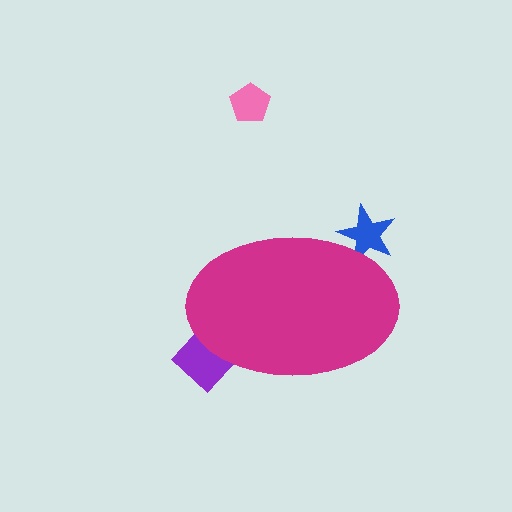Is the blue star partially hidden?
Yes, the blue star is partially hidden behind the magenta ellipse.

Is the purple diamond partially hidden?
Yes, the purple diamond is partially hidden behind the magenta ellipse.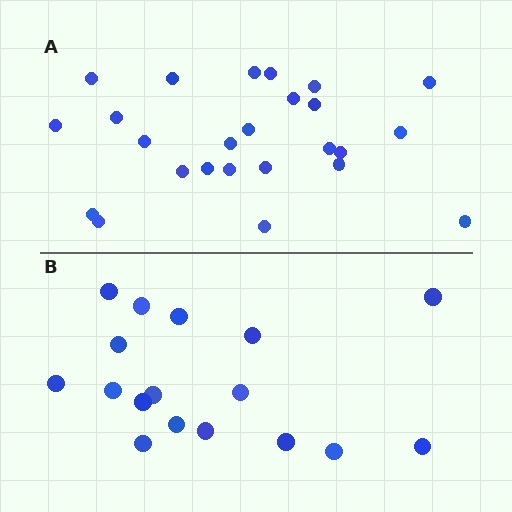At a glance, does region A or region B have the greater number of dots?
Region A (the top region) has more dots.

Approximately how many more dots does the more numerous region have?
Region A has roughly 8 or so more dots than region B.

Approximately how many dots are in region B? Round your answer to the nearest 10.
About 20 dots. (The exact count is 17, which rounds to 20.)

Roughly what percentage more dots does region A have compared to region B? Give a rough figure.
About 45% more.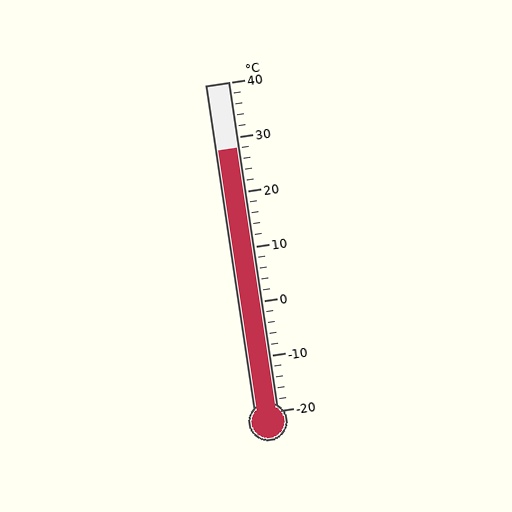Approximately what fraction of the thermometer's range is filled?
The thermometer is filled to approximately 80% of its range.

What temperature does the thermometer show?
The thermometer shows approximately 28°C.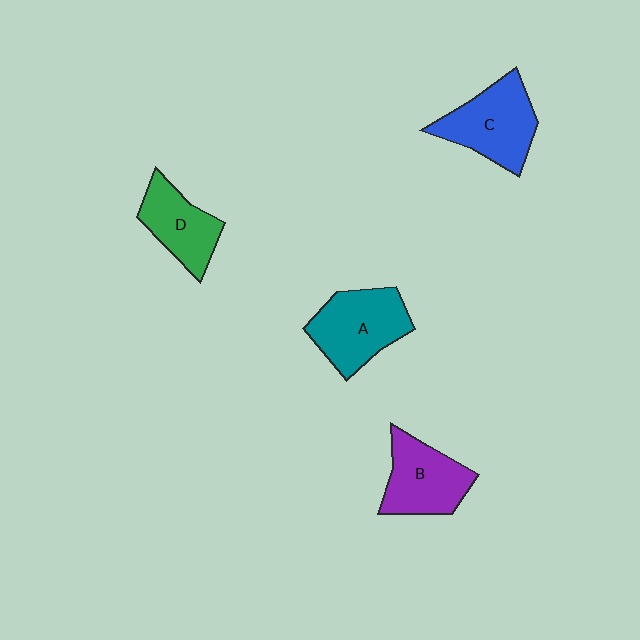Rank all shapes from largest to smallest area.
From largest to smallest: A (teal), C (blue), B (purple), D (green).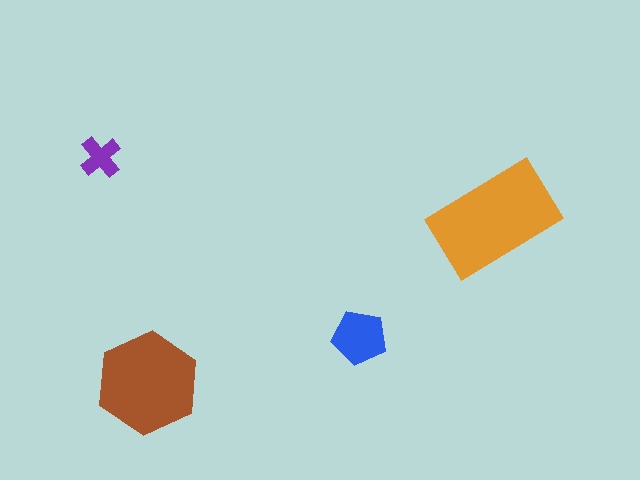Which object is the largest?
The orange rectangle.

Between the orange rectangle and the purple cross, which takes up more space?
The orange rectangle.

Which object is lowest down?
The brown hexagon is bottommost.